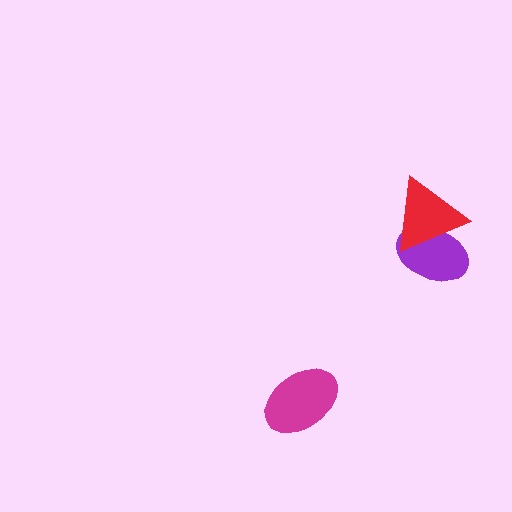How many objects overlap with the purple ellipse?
1 object overlaps with the purple ellipse.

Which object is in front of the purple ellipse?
The red triangle is in front of the purple ellipse.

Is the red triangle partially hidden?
No, no other shape covers it.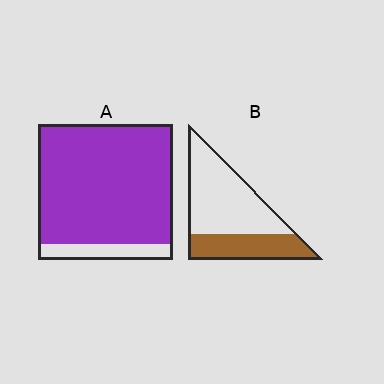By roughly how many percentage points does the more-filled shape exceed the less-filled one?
By roughly 55 percentage points (A over B).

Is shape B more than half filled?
No.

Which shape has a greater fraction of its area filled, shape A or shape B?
Shape A.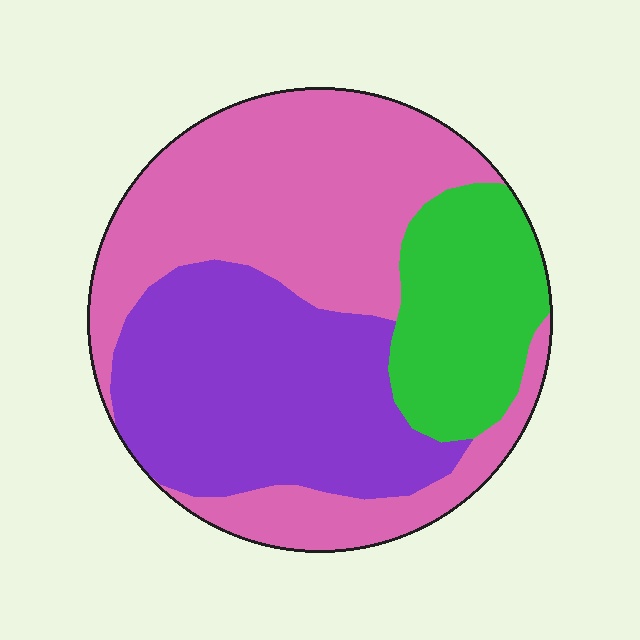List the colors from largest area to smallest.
From largest to smallest: pink, purple, green.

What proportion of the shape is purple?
Purple covers 34% of the shape.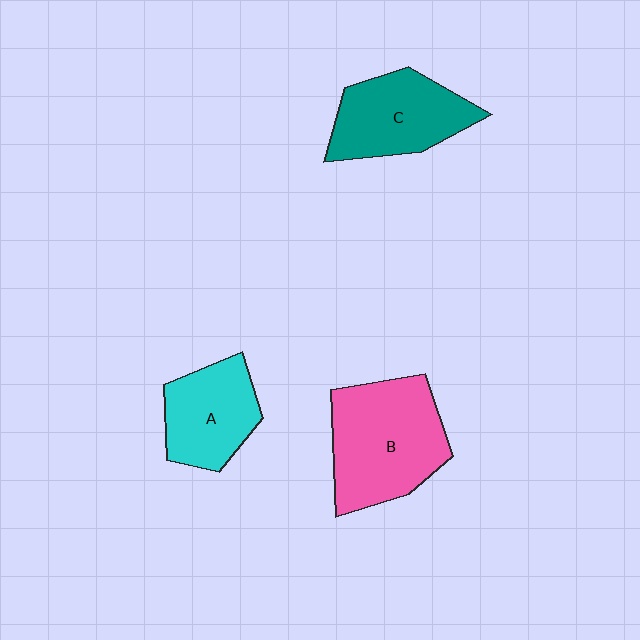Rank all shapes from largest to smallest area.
From largest to smallest: B (pink), C (teal), A (cyan).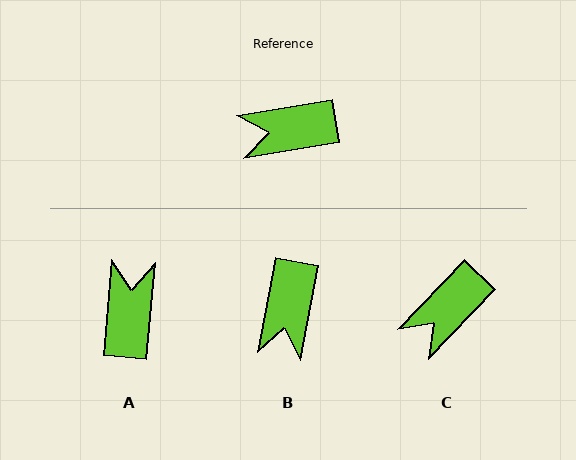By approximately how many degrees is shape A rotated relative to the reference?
Approximately 105 degrees clockwise.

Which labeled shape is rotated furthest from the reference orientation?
A, about 105 degrees away.